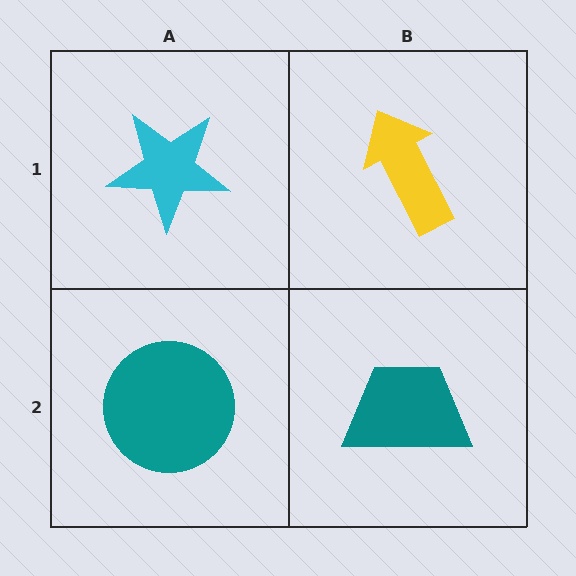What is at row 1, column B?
A yellow arrow.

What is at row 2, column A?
A teal circle.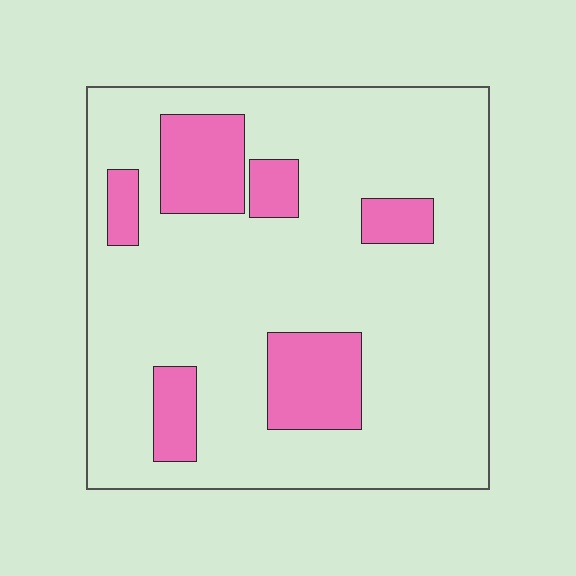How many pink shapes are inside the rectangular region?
6.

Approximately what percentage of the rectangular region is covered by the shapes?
Approximately 20%.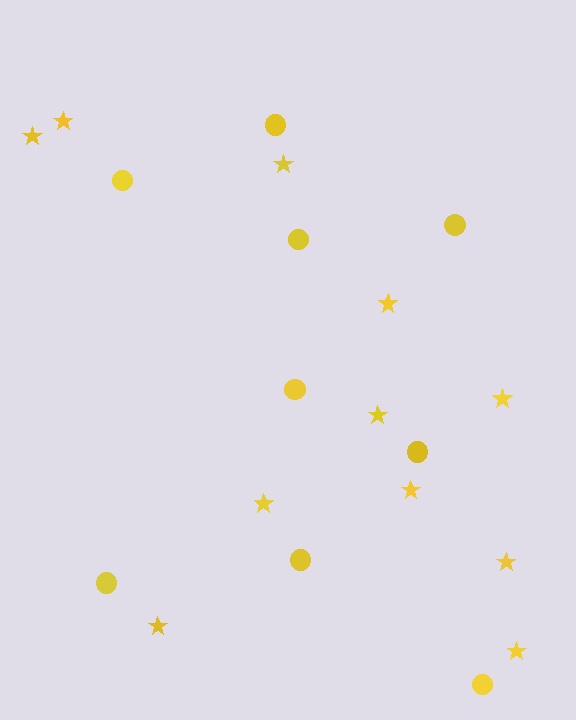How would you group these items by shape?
There are 2 groups: one group of circles (9) and one group of stars (11).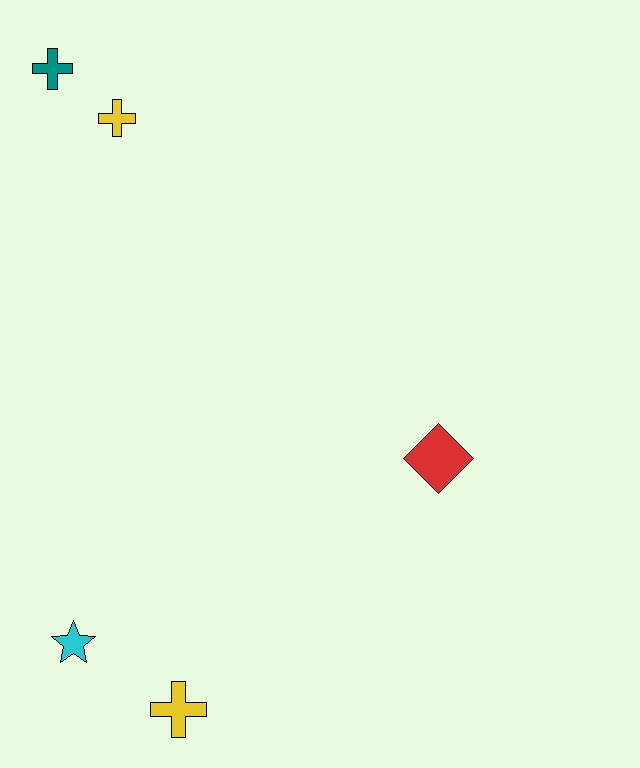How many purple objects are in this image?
There are no purple objects.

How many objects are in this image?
There are 5 objects.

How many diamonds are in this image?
There is 1 diamond.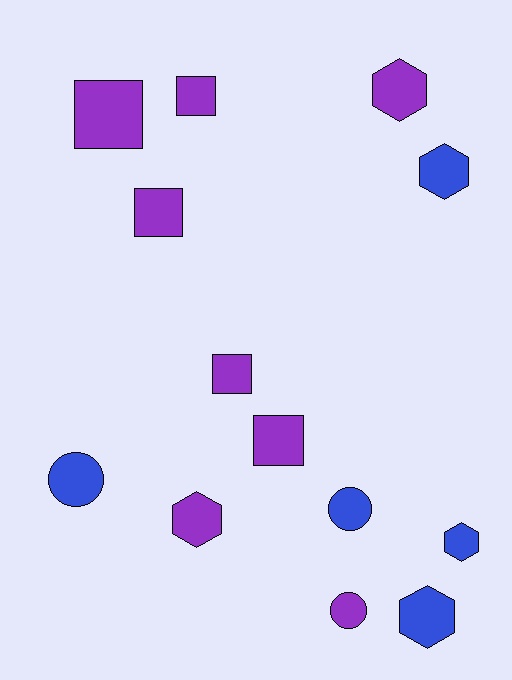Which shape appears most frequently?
Hexagon, with 5 objects.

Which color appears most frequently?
Purple, with 8 objects.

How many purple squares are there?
There are 5 purple squares.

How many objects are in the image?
There are 13 objects.